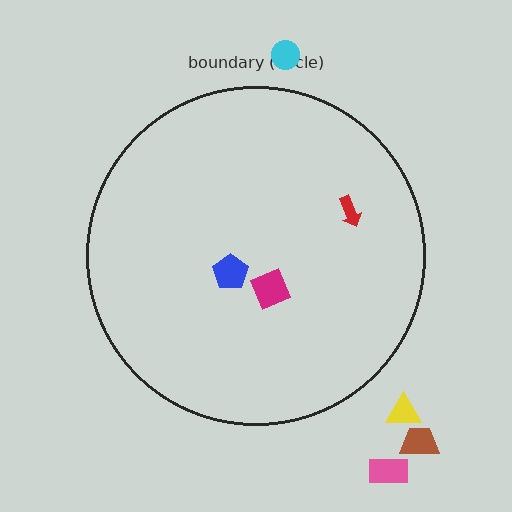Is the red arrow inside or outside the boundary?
Inside.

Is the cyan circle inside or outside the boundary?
Outside.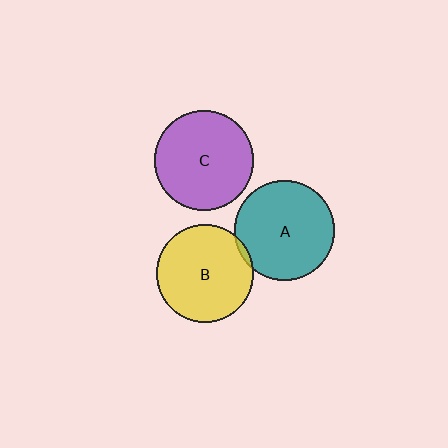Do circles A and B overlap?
Yes.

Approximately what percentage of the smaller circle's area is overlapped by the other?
Approximately 5%.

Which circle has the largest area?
Circle A (teal).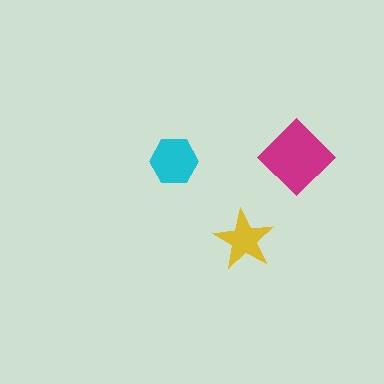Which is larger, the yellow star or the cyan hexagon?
The cyan hexagon.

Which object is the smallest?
The yellow star.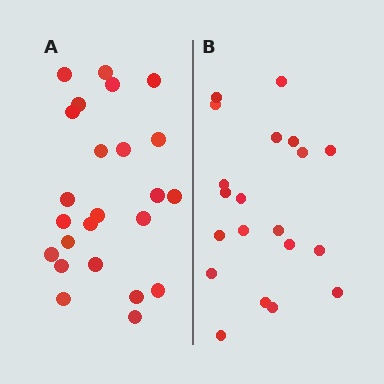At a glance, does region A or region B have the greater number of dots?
Region A (the left region) has more dots.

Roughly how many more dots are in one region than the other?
Region A has about 4 more dots than region B.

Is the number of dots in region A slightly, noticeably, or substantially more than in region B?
Region A has only slightly more — the two regions are fairly close. The ratio is roughly 1.2 to 1.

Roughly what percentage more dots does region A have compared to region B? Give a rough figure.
About 20% more.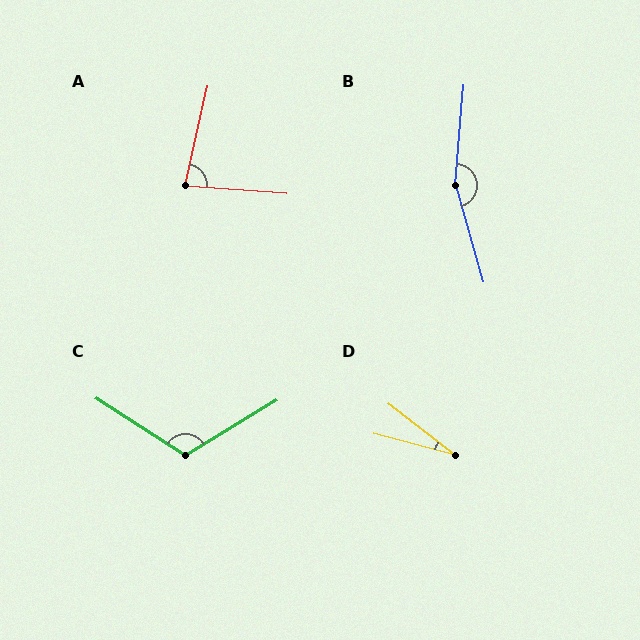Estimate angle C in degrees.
Approximately 116 degrees.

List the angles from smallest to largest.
D (23°), A (82°), C (116°), B (160°).